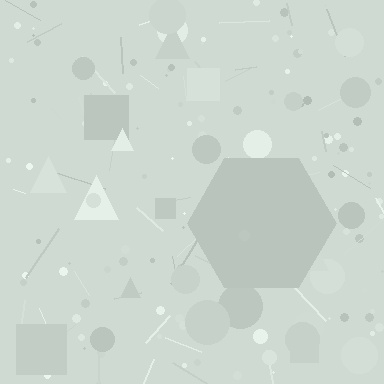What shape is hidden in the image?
A hexagon is hidden in the image.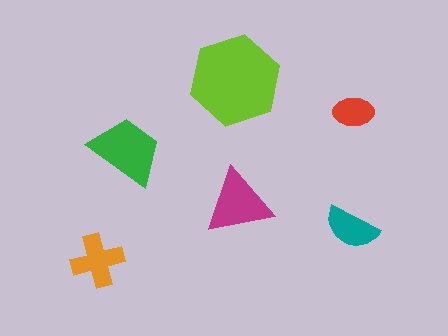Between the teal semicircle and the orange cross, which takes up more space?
The orange cross.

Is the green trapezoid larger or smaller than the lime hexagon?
Smaller.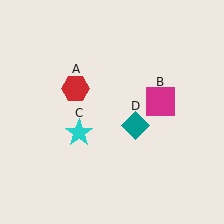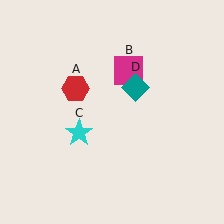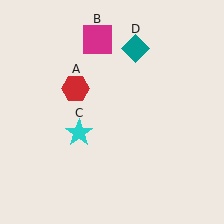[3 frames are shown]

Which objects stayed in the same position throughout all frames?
Red hexagon (object A) and cyan star (object C) remained stationary.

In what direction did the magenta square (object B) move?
The magenta square (object B) moved up and to the left.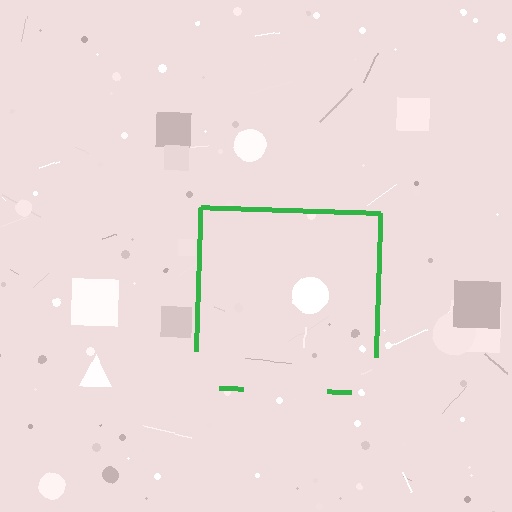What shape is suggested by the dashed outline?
The dashed outline suggests a square.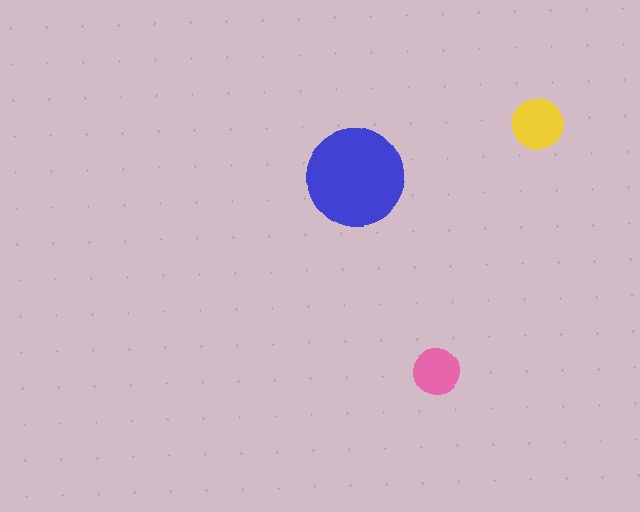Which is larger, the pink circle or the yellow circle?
The yellow one.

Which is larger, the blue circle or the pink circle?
The blue one.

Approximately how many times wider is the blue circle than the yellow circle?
About 2 times wider.